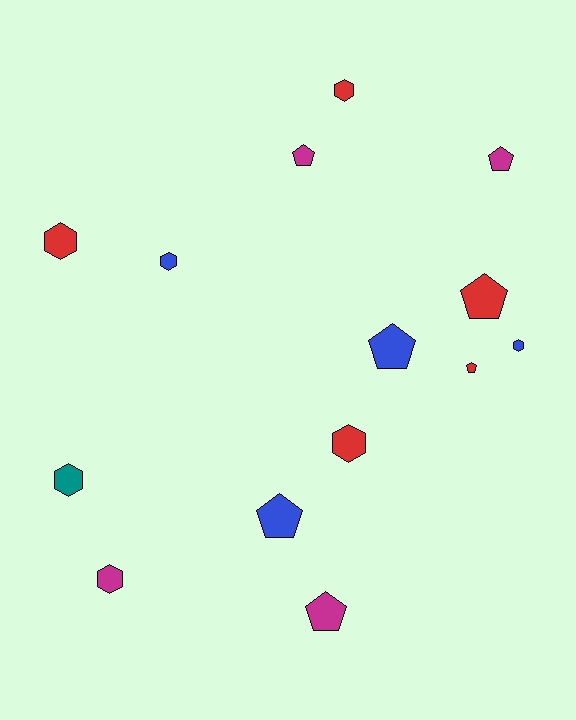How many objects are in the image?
There are 14 objects.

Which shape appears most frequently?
Hexagon, with 7 objects.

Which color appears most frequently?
Red, with 5 objects.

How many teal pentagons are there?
There are no teal pentagons.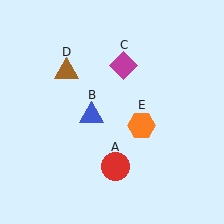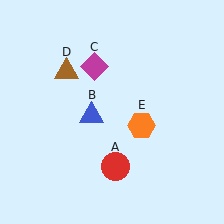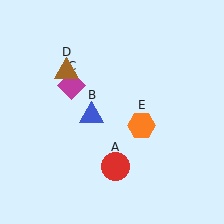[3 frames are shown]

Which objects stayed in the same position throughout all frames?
Red circle (object A) and blue triangle (object B) and brown triangle (object D) and orange hexagon (object E) remained stationary.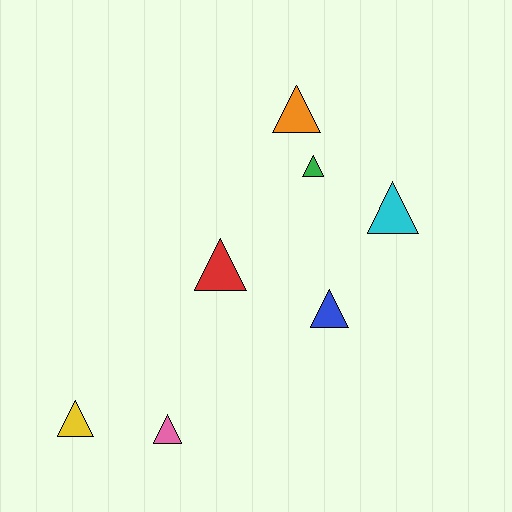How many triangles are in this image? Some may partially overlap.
There are 7 triangles.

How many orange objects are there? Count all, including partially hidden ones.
There is 1 orange object.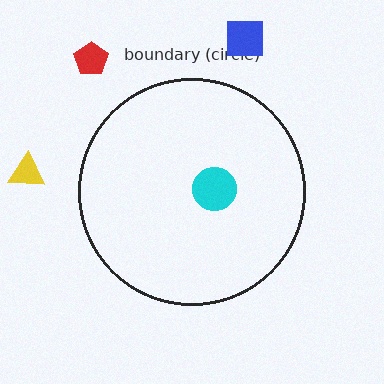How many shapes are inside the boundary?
1 inside, 3 outside.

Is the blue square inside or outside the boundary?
Outside.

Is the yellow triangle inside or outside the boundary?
Outside.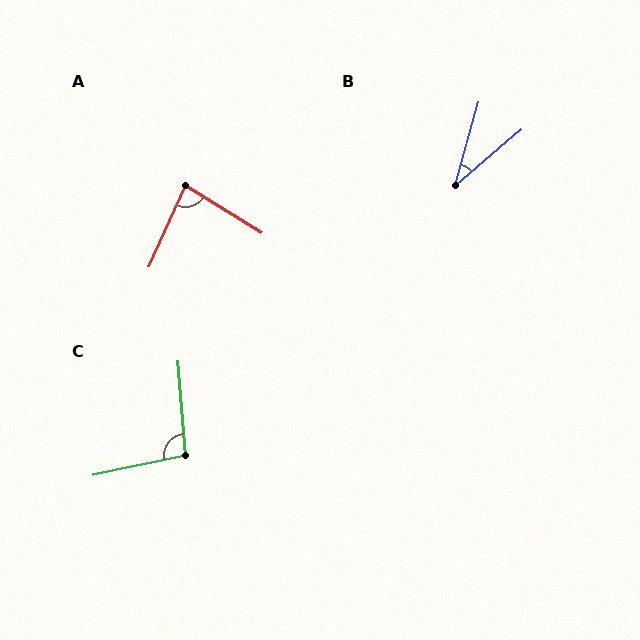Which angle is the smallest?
B, at approximately 34 degrees.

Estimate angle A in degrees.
Approximately 82 degrees.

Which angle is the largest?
C, at approximately 97 degrees.